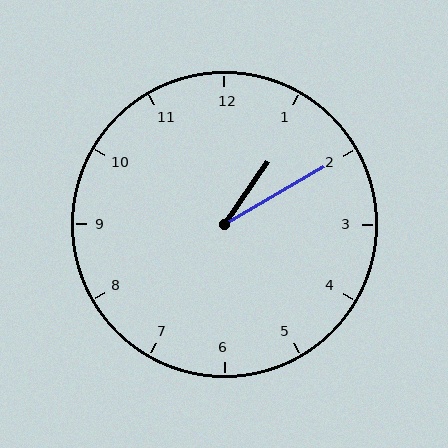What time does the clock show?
1:10.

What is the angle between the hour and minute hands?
Approximately 25 degrees.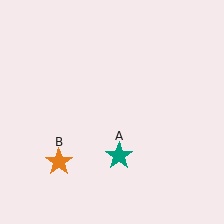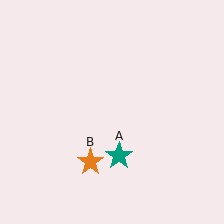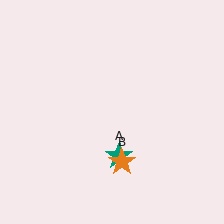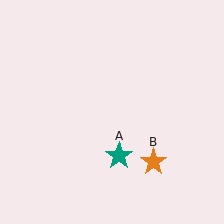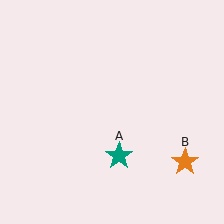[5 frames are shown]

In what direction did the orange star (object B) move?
The orange star (object B) moved right.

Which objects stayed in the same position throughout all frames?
Teal star (object A) remained stationary.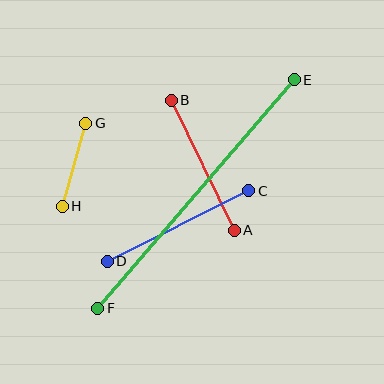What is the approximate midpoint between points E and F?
The midpoint is at approximately (196, 194) pixels.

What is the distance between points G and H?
The distance is approximately 86 pixels.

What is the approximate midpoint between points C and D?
The midpoint is at approximately (178, 226) pixels.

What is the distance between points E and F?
The distance is approximately 301 pixels.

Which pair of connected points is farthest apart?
Points E and F are farthest apart.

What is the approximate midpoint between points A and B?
The midpoint is at approximately (203, 165) pixels.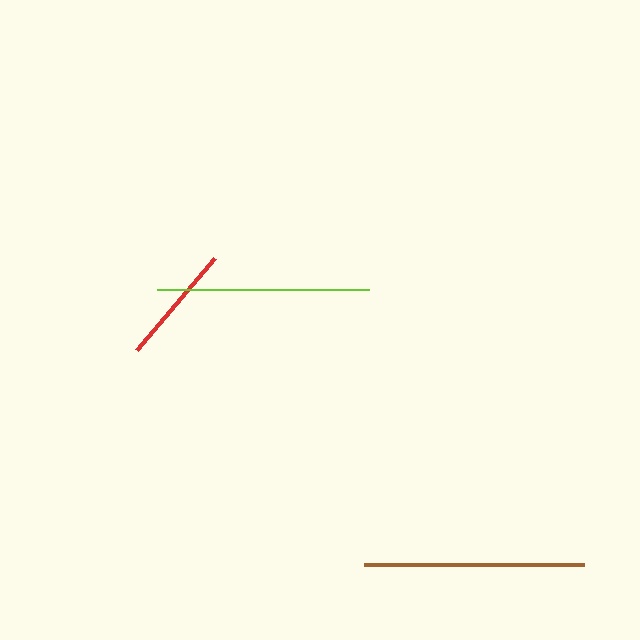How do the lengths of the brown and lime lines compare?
The brown and lime lines are approximately the same length.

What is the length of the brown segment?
The brown segment is approximately 219 pixels long.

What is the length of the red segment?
The red segment is approximately 120 pixels long.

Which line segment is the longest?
The brown line is the longest at approximately 219 pixels.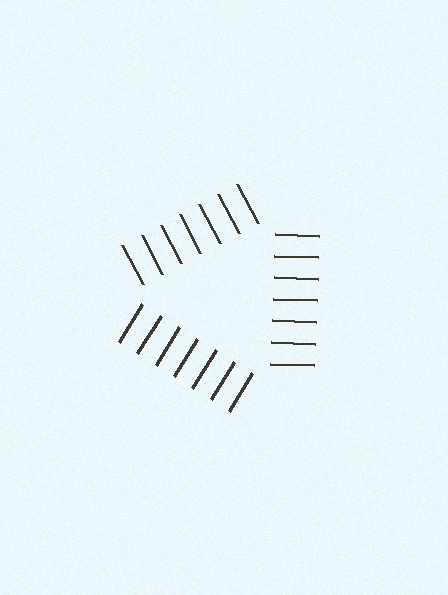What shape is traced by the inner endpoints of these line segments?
An illusory triangle — the line segments terminate on its edges but no continuous stroke is drawn.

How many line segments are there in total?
21 — 7 along each of the 3 edges.